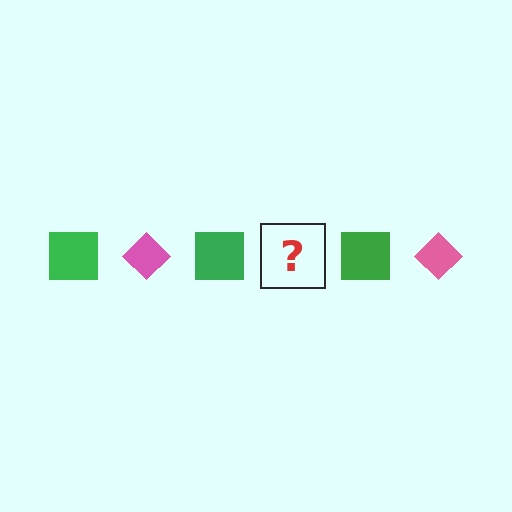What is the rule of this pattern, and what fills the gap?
The rule is that the pattern alternates between green square and pink diamond. The gap should be filled with a pink diamond.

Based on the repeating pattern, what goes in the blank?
The blank should be a pink diamond.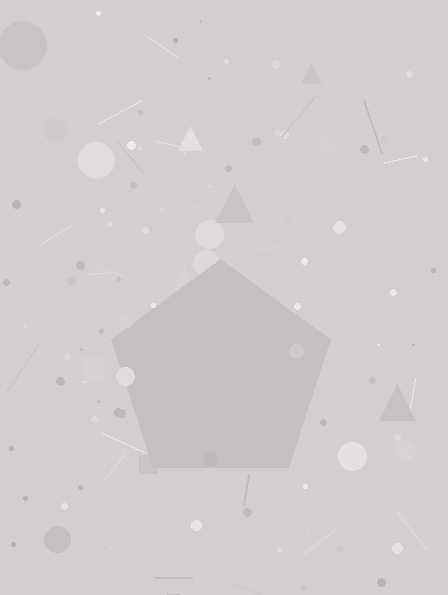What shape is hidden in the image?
A pentagon is hidden in the image.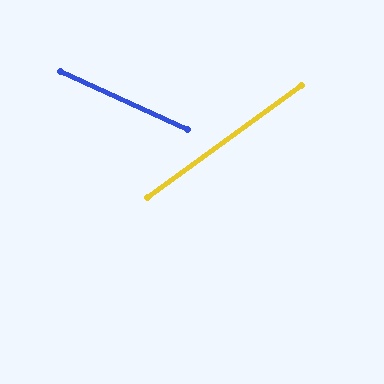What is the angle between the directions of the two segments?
Approximately 61 degrees.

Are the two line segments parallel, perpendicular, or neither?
Neither parallel nor perpendicular — they differ by about 61°.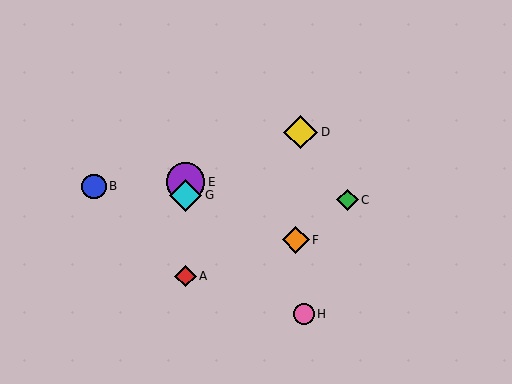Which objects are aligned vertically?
Objects A, E, G are aligned vertically.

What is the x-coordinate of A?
Object A is at x≈185.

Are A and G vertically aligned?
Yes, both are at x≈185.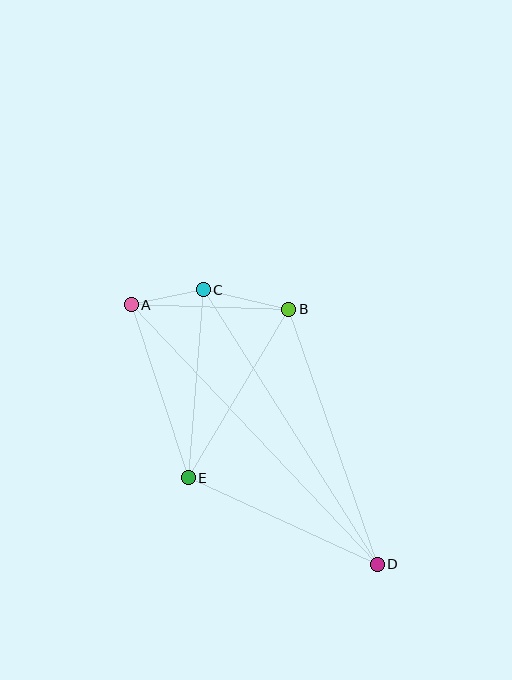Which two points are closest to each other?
Points A and C are closest to each other.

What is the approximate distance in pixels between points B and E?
The distance between B and E is approximately 197 pixels.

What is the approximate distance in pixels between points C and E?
The distance between C and E is approximately 189 pixels.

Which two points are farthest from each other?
Points A and D are farthest from each other.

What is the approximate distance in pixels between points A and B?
The distance between A and B is approximately 158 pixels.